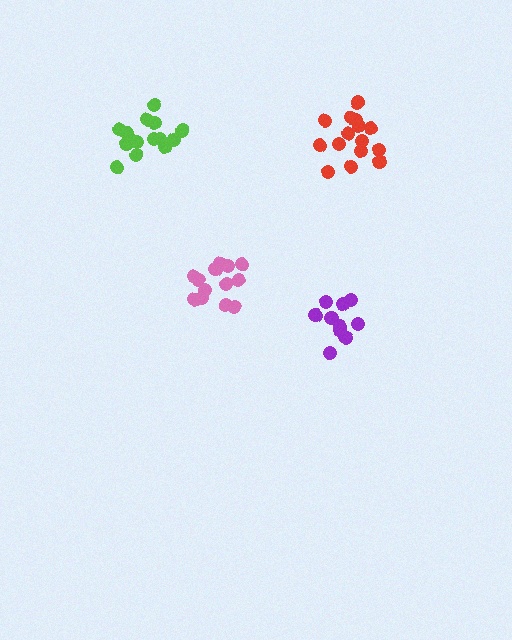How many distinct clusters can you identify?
There are 4 distinct clusters.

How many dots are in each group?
Group 1: 15 dots, Group 2: 13 dots, Group 3: 10 dots, Group 4: 15 dots (53 total).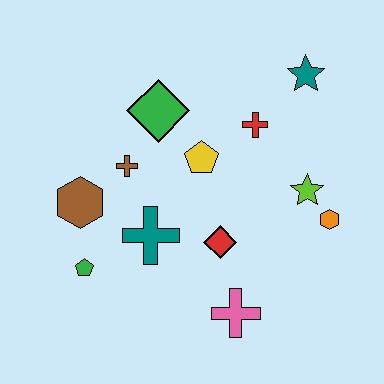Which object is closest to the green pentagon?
The brown hexagon is closest to the green pentagon.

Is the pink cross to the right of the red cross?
No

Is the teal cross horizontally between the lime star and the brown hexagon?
Yes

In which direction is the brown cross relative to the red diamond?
The brown cross is to the left of the red diamond.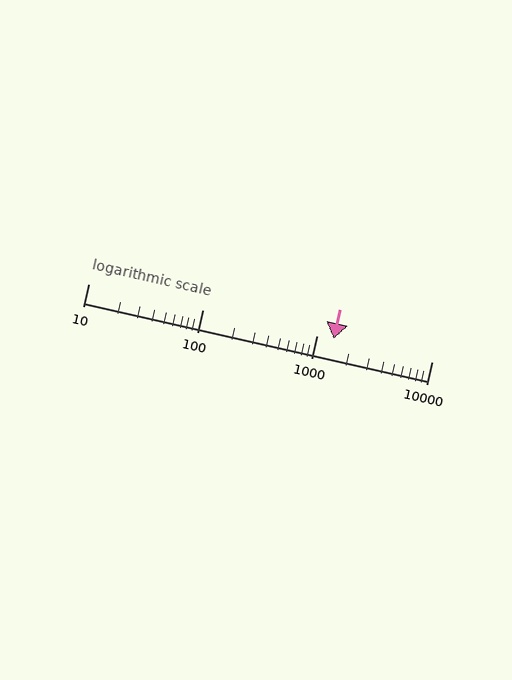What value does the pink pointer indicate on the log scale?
The pointer indicates approximately 1400.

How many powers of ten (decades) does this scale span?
The scale spans 3 decades, from 10 to 10000.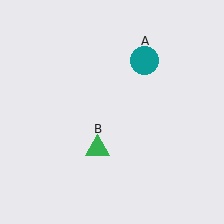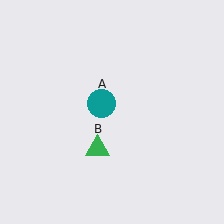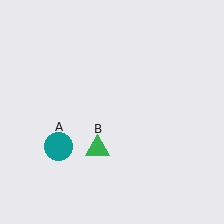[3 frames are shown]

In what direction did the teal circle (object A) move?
The teal circle (object A) moved down and to the left.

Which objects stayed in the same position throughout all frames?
Green triangle (object B) remained stationary.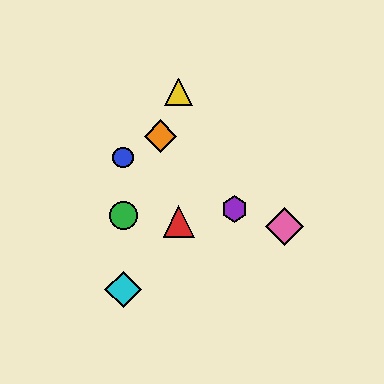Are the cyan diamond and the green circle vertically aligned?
Yes, both are at x≈123.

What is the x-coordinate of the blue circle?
The blue circle is at x≈123.